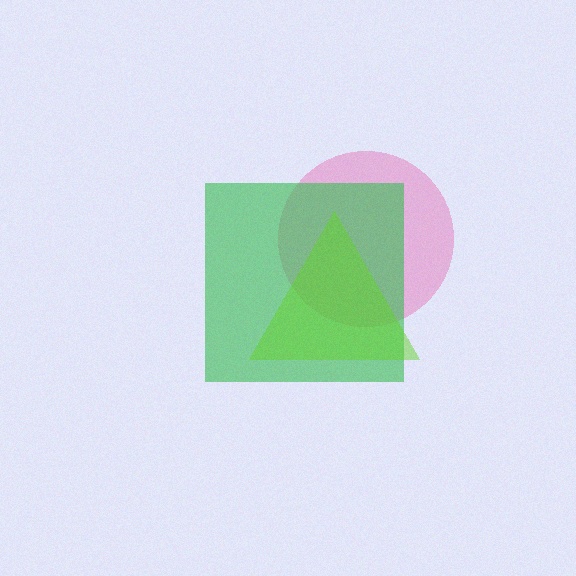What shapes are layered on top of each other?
The layered shapes are: a pink circle, a green square, a lime triangle.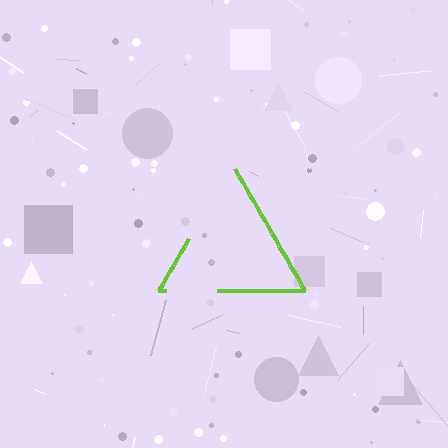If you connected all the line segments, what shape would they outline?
They would outline a triangle.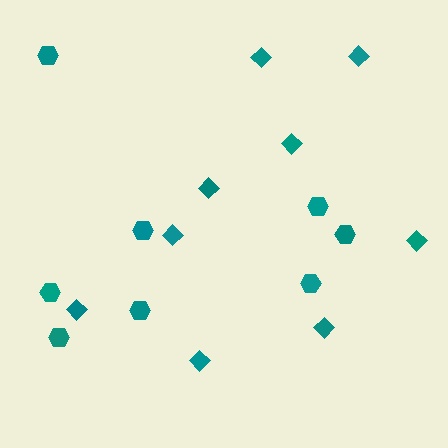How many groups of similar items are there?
There are 2 groups: one group of hexagons (8) and one group of diamonds (9).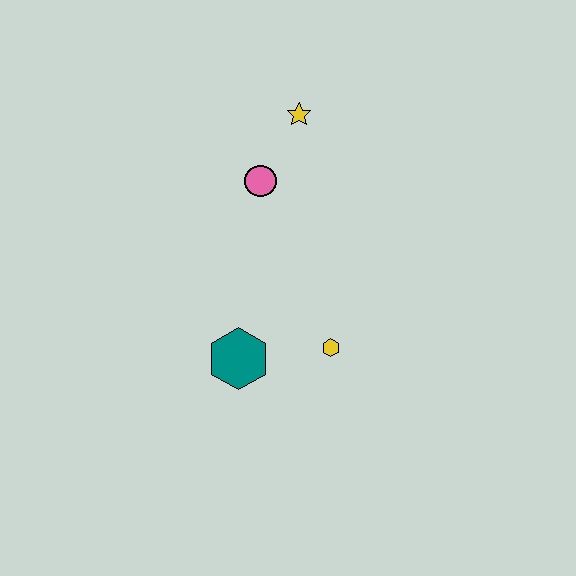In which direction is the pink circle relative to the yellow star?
The pink circle is below the yellow star.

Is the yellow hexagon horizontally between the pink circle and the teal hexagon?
No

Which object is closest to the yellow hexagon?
The teal hexagon is closest to the yellow hexagon.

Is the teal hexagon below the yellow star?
Yes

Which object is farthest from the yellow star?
The teal hexagon is farthest from the yellow star.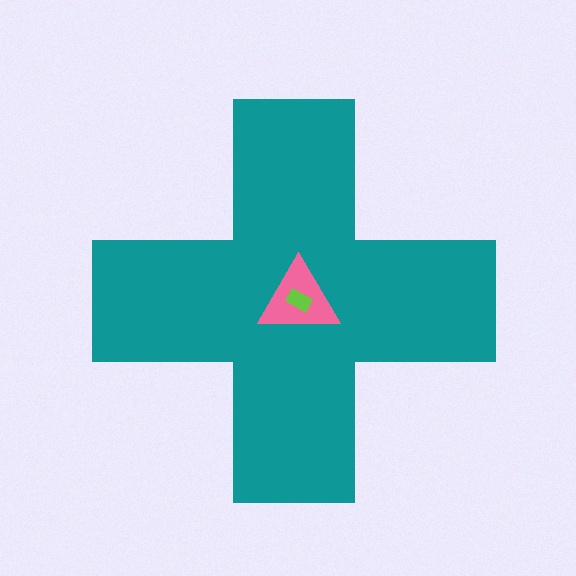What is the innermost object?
The lime rectangle.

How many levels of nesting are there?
3.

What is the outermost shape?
The teal cross.